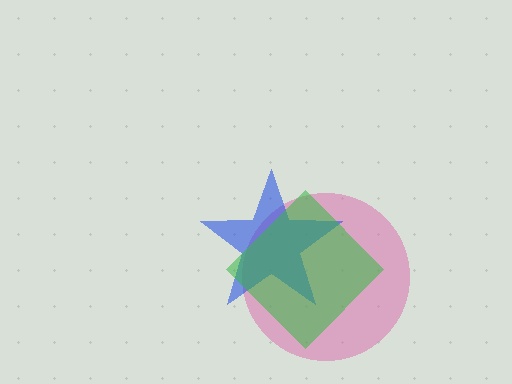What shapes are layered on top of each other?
The layered shapes are: a pink circle, a blue star, a green diamond.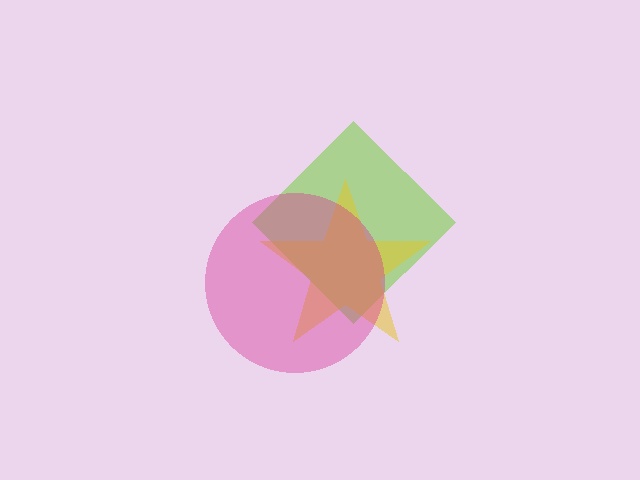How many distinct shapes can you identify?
There are 3 distinct shapes: a lime diamond, a yellow star, a magenta circle.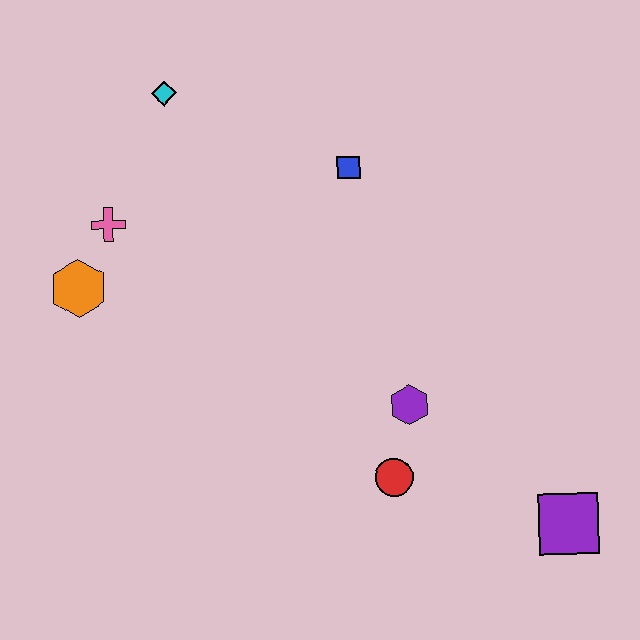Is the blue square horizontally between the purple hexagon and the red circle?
No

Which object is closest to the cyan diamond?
The pink cross is closest to the cyan diamond.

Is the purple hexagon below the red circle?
No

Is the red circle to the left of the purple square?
Yes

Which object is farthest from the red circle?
The cyan diamond is farthest from the red circle.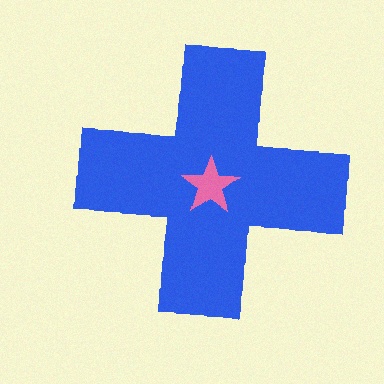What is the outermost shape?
The blue cross.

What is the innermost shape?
The pink star.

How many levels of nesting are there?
2.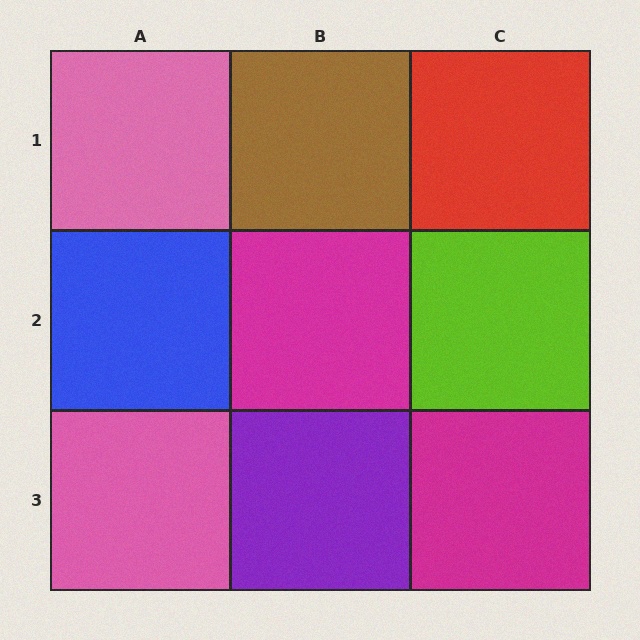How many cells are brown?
1 cell is brown.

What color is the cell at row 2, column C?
Lime.